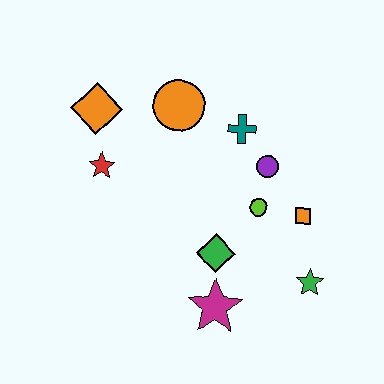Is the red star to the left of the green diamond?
Yes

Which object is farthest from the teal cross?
The magenta star is farthest from the teal cross.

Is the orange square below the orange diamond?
Yes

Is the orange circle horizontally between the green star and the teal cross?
No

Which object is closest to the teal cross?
The purple circle is closest to the teal cross.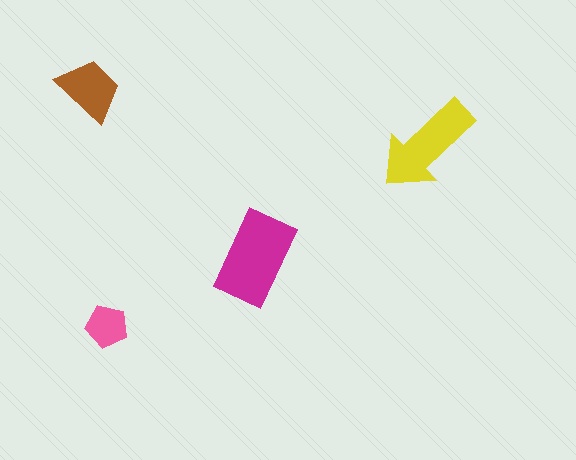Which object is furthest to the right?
The yellow arrow is rightmost.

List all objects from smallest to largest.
The pink pentagon, the brown trapezoid, the yellow arrow, the magenta rectangle.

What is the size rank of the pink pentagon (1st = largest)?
4th.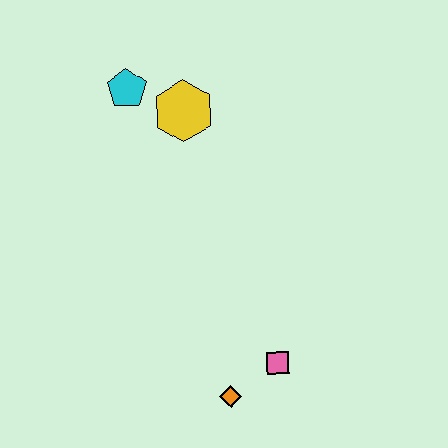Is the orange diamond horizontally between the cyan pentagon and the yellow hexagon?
No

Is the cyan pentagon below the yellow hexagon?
No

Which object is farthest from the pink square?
The cyan pentagon is farthest from the pink square.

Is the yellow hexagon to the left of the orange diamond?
Yes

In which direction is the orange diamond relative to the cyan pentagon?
The orange diamond is below the cyan pentagon.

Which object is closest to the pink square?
The orange diamond is closest to the pink square.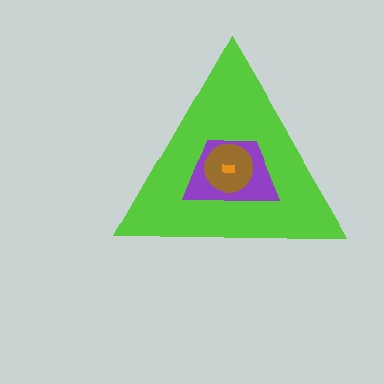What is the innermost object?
The orange rectangle.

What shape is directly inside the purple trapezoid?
The brown circle.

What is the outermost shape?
The lime triangle.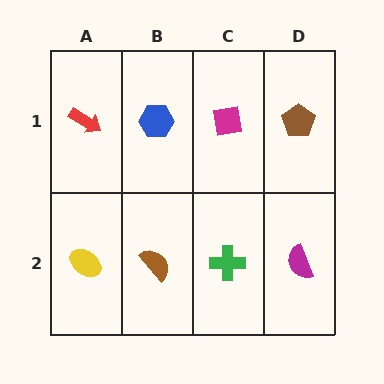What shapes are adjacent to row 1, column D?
A magenta semicircle (row 2, column D), a magenta square (row 1, column C).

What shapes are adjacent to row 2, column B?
A blue hexagon (row 1, column B), a yellow ellipse (row 2, column A), a green cross (row 2, column C).